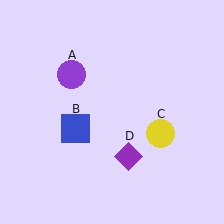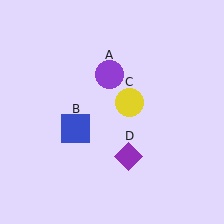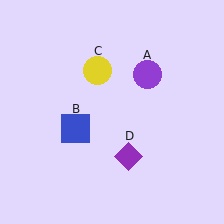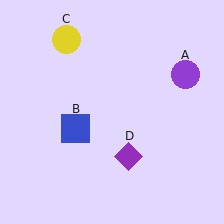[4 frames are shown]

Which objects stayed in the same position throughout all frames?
Blue square (object B) and purple diamond (object D) remained stationary.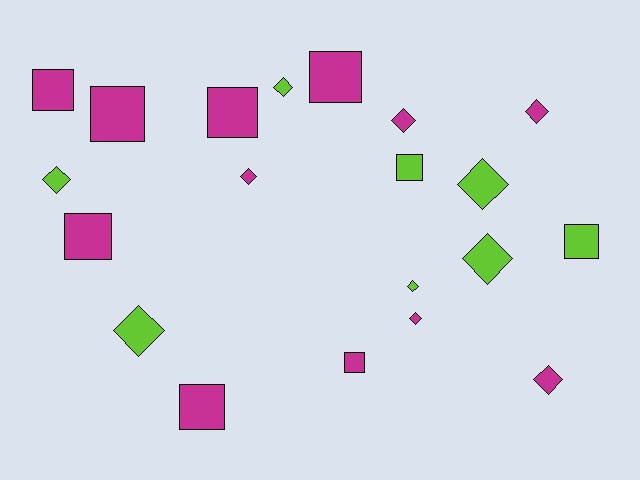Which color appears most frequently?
Magenta, with 12 objects.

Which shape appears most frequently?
Diamond, with 11 objects.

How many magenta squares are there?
There are 7 magenta squares.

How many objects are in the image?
There are 20 objects.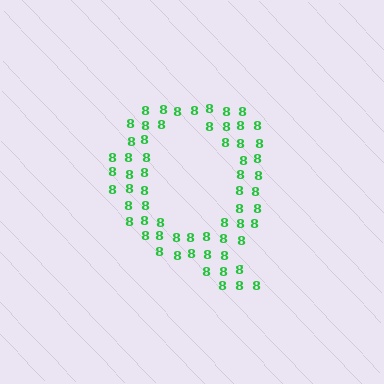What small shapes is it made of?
It is made of small digit 8's.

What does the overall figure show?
The overall figure shows the letter Q.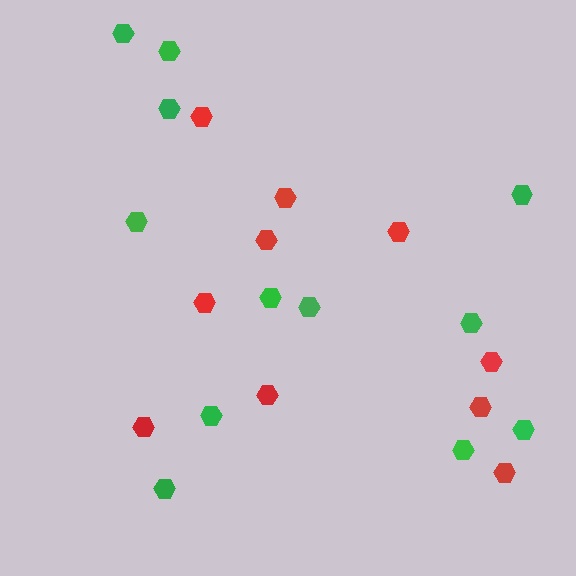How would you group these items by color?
There are 2 groups: one group of green hexagons (12) and one group of red hexagons (10).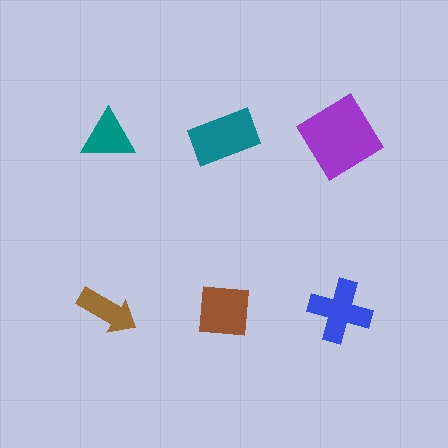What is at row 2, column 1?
A brown arrow.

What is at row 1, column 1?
A teal triangle.